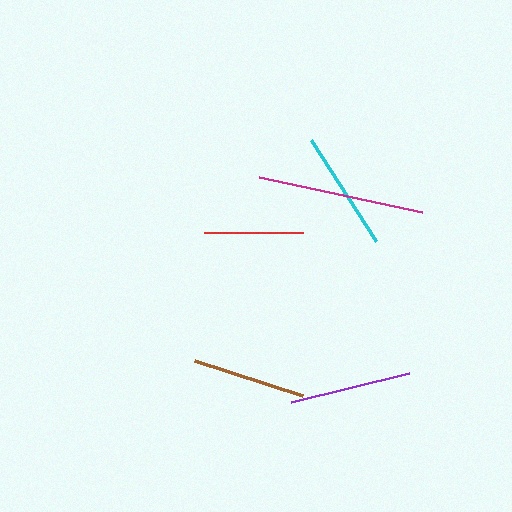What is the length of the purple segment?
The purple segment is approximately 122 pixels long.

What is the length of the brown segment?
The brown segment is approximately 113 pixels long.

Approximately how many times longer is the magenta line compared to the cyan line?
The magenta line is approximately 1.4 times the length of the cyan line.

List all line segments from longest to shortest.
From longest to shortest: magenta, purple, cyan, brown, red.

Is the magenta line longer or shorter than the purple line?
The magenta line is longer than the purple line.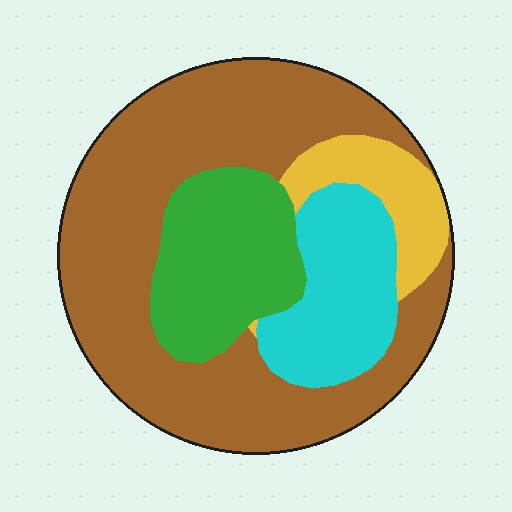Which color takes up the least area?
Yellow, at roughly 10%.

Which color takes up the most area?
Brown, at roughly 55%.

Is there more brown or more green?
Brown.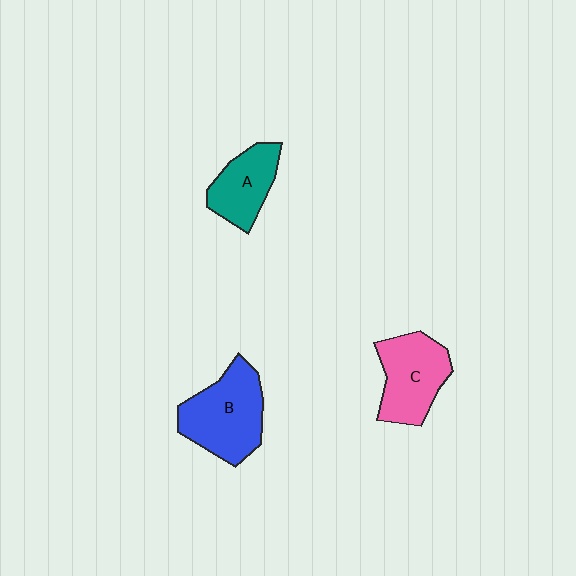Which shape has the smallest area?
Shape A (teal).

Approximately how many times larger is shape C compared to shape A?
Approximately 1.3 times.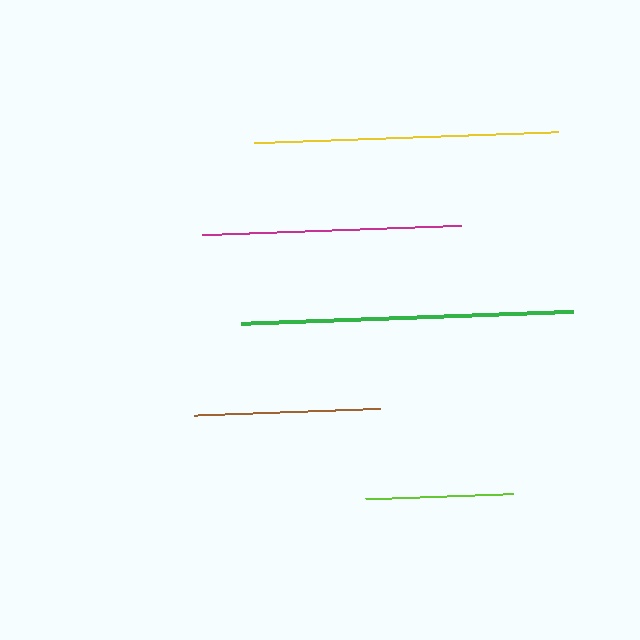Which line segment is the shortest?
The lime line is the shortest at approximately 149 pixels.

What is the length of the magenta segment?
The magenta segment is approximately 260 pixels long.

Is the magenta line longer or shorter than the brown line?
The magenta line is longer than the brown line.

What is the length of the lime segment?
The lime segment is approximately 149 pixels long.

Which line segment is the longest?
The green line is the longest at approximately 332 pixels.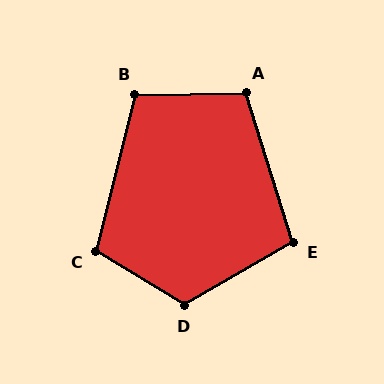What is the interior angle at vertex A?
Approximately 107 degrees (obtuse).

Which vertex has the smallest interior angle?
E, at approximately 103 degrees.